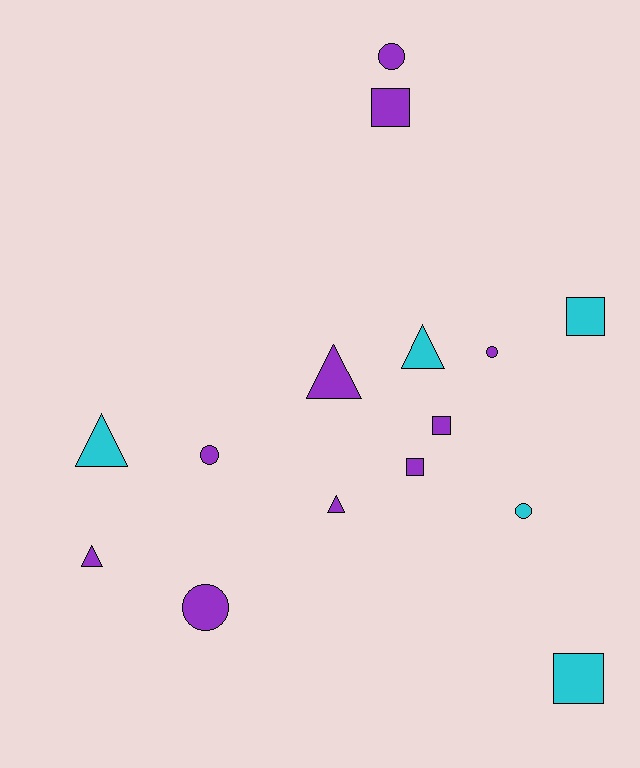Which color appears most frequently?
Purple, with 10 objects.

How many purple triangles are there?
There are 3 purple triangles.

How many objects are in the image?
There are 15 objects.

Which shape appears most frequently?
Triangle, with 5 objects.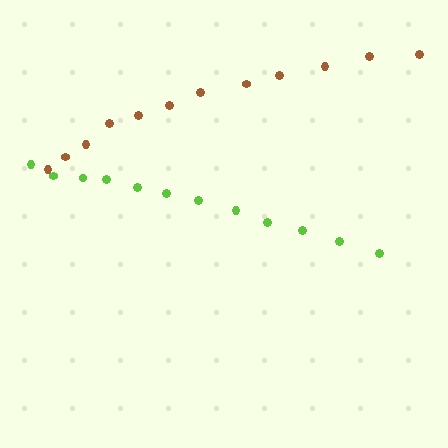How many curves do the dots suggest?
There are 2 distinct paths.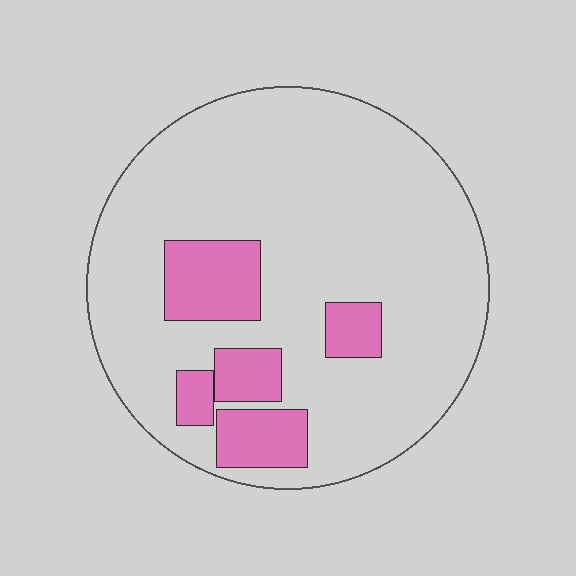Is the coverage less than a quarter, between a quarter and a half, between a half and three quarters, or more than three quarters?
Less than a quarter.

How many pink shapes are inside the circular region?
5.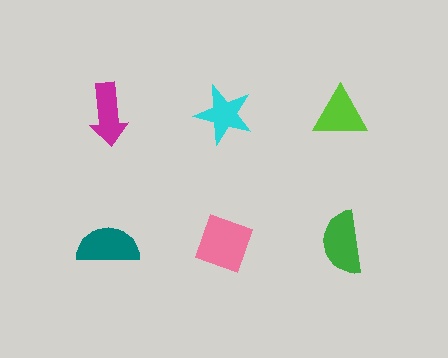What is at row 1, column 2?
A cyan star.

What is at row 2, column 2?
A pink diamond.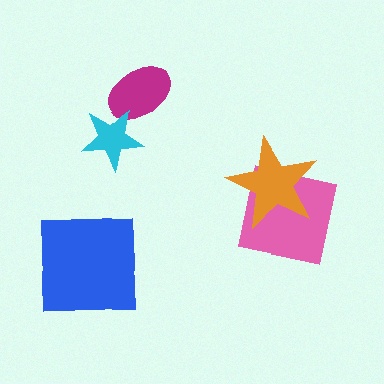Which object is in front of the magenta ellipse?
The cyan star is in front of the magenta ellipse.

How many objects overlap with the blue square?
0 objects overlap with the blue square.